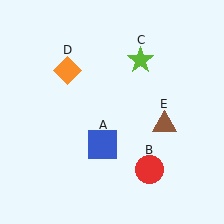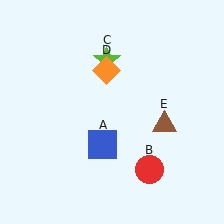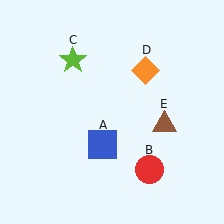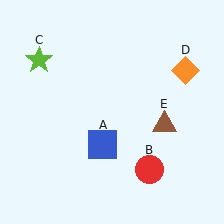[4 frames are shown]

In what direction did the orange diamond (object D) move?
The orange diamond (object D) moved right.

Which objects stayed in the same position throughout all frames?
Blue square (object A) and red circle (object B) and brown triangle (object E) remained stationary.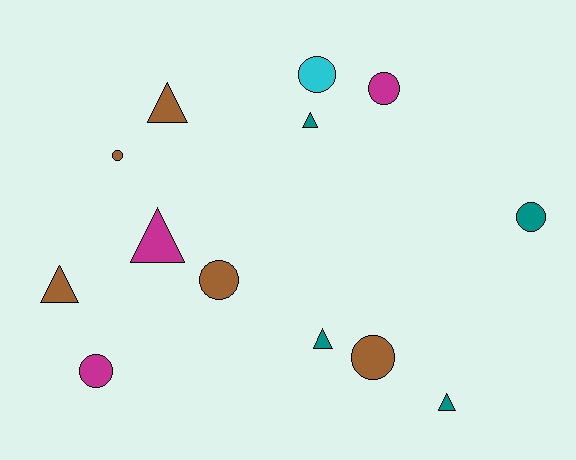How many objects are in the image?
There are 13 objects.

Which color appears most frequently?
Brown, with 5 objects.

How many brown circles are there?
There are 3 brown circles.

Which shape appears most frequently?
Circle, with 7 objects.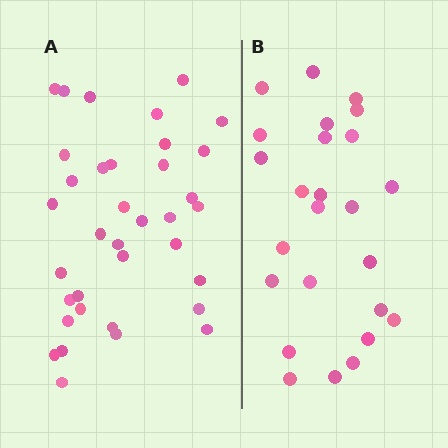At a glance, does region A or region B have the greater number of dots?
Region A (the left region) has more dots.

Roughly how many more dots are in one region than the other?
Region A has roughly 12 or so more dots than region B.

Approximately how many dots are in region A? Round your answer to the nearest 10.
About 40 dots. (The exact count is 36, which rounds to 40.)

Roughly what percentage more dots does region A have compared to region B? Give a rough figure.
About 45% more.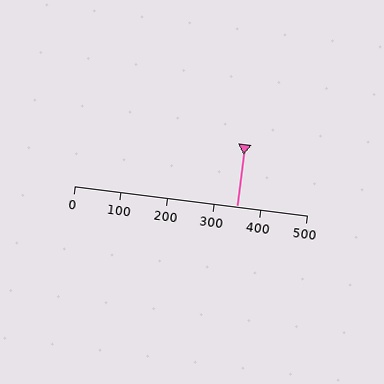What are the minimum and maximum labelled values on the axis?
The axis runs from 0 to 500.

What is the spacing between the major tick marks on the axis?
The major ticks are spaced 100 apart.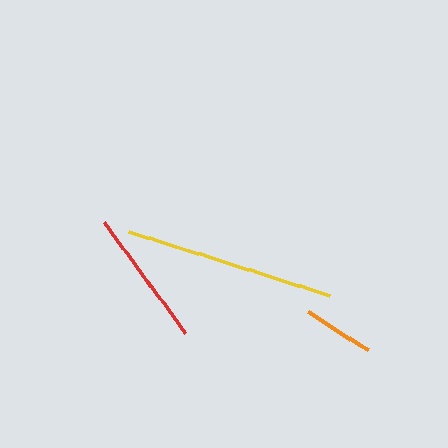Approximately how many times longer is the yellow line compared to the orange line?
The yellow line is approximately 3.0 times the length of the orange line.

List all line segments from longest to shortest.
From longest to shortest: yellow, red, orange.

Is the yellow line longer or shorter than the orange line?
The yellow line is longer than the orange line.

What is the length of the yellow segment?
The yellow segment is approximately 211 pixels long.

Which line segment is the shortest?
The orange line is the shortest at approximately 71 pixels.